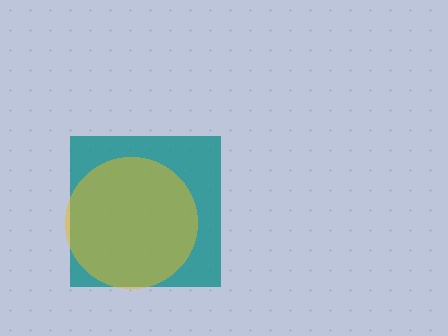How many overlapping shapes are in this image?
There are 2 overlapping shapes in the image.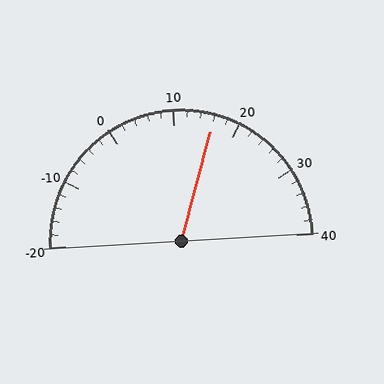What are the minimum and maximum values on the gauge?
The gauge ranges from -20 to 40.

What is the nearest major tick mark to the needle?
The nearest major tick mark is 20.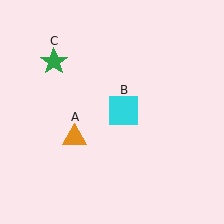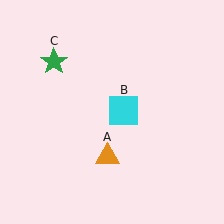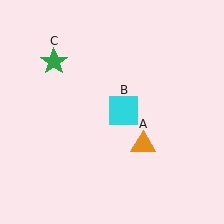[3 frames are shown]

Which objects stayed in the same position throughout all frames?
Cyan square (object B) and green star (object C) remained stationary.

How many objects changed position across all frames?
1 object changed position: orange triangle (object A).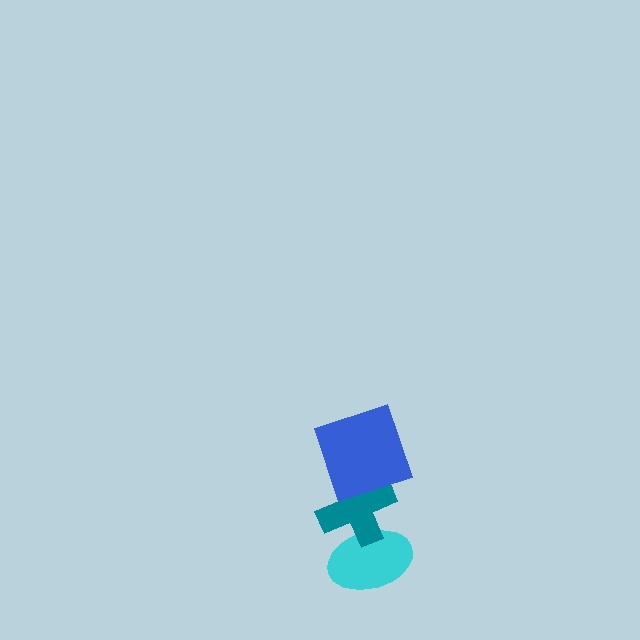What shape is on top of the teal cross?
The blue square is on top of the teal cross.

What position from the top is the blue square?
The blue square is 1st from the top.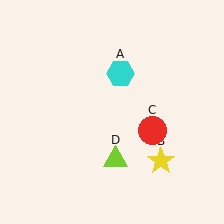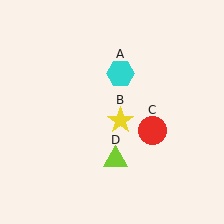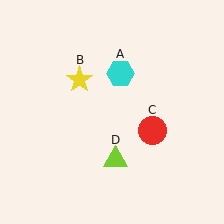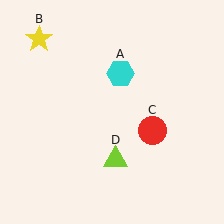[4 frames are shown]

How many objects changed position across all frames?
1 object changed position: yellow star (object B).